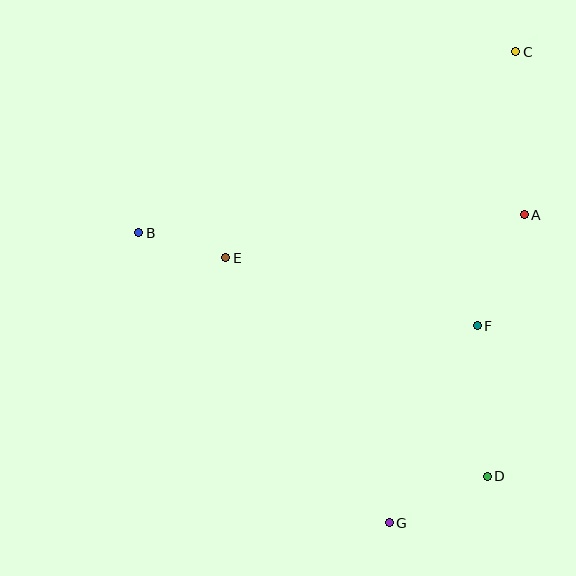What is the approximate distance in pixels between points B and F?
The distance between B and F is approximately 351 pixels.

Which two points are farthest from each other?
Points C and G are farthest from each other.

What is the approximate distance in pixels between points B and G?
The distance between B and G is approximately 383 pixels.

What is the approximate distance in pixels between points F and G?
The distance between F and G is approximately 216 pixels.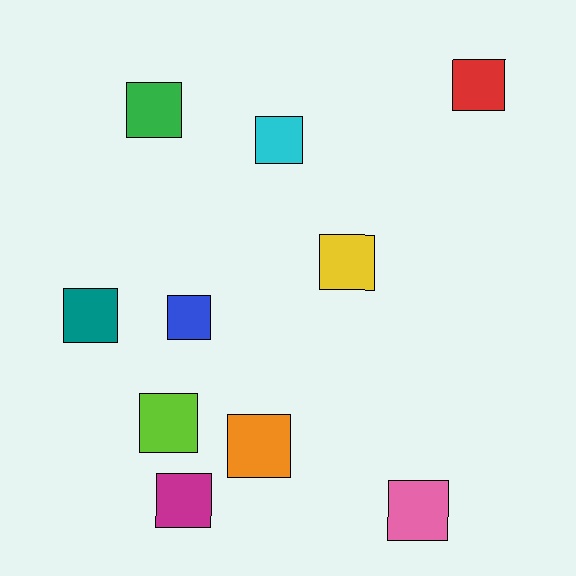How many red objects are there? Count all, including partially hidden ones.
There is 1 red object.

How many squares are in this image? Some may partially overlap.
There are 10 squares.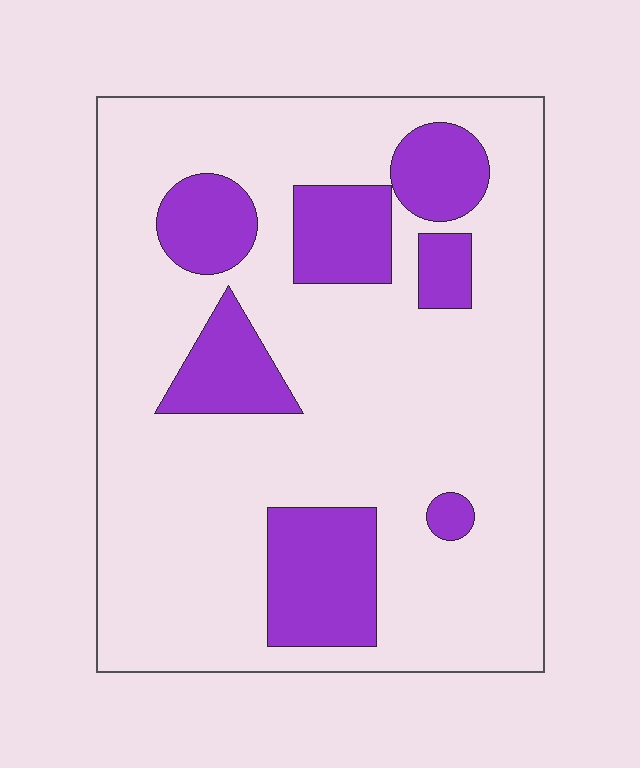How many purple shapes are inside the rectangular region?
7.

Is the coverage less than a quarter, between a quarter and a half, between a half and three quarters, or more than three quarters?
Less than a quarter.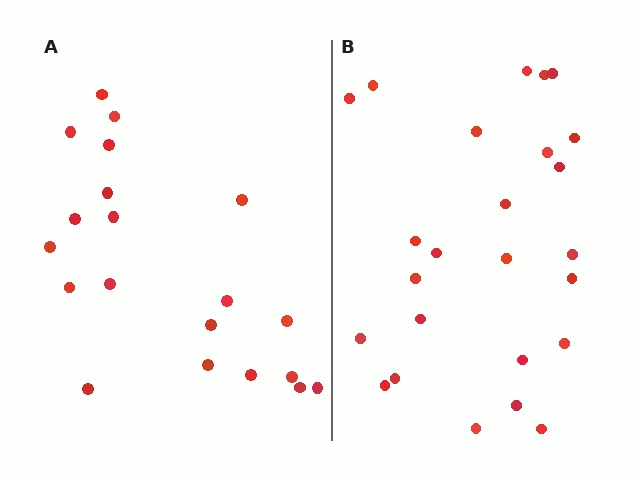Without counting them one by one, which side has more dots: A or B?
Region B (the right region) has more dots.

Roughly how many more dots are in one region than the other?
Region B has about 5 more dots than region A.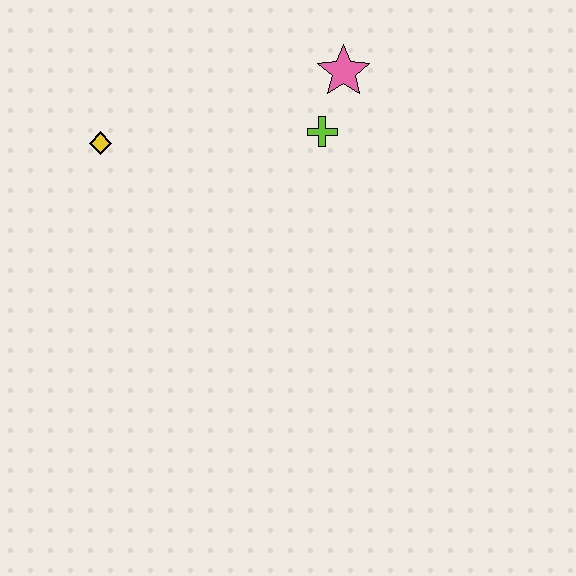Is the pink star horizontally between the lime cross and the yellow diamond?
No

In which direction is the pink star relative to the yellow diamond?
The pink star is to the right of the yellow diamond.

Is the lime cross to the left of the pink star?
Yes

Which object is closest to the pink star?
The lime cross is closest to the pink star.